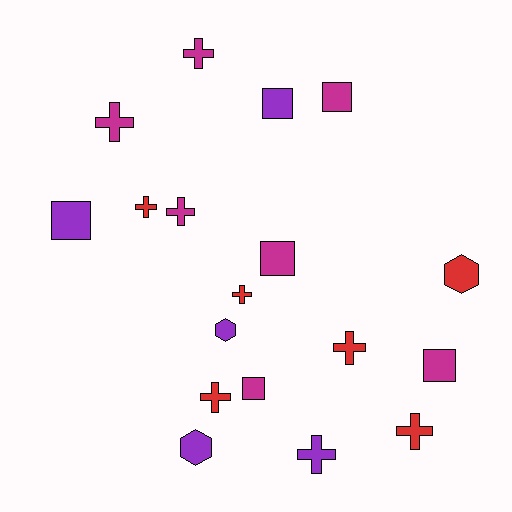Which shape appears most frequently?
Cross, with 9 objects.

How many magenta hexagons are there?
There are no magenta hexagons.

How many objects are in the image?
There are 18 objects.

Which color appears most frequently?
Magenta, with 7 objects.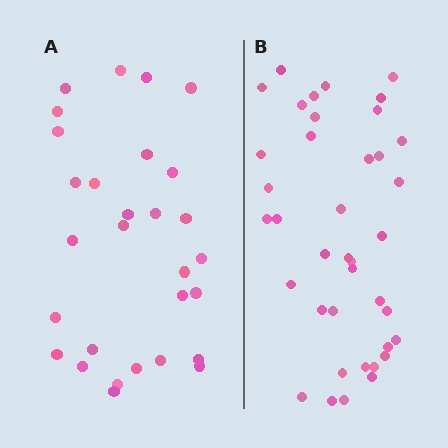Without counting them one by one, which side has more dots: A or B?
Region B (the right region) has more dots.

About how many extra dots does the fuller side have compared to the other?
Region B has roughly 10 or so more dots than region A.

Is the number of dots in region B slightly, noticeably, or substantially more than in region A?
Region B has noticeably more, but not dramatically so. The ratio is roughly 1.3 to 1.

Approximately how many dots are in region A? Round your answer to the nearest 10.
About 30 dots. (The exact count is 29, which rounds to 30.)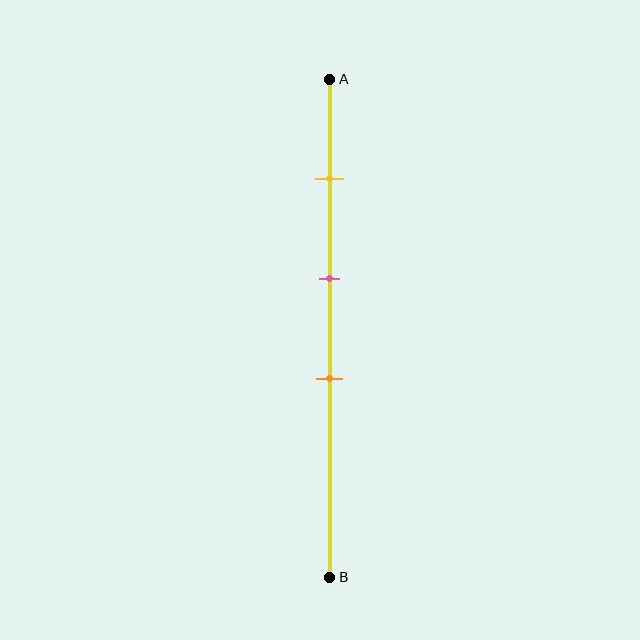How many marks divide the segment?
There are 3 marks dividing the segment.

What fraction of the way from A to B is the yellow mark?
The yellow mark is approximately 20% (0.2) of the way from A to B.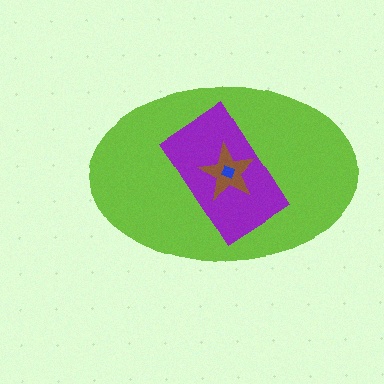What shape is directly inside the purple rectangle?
The brown star.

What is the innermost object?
The blue diamond.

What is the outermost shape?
The lime ellipse.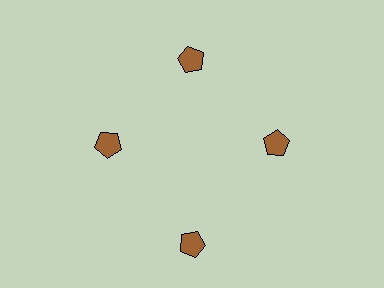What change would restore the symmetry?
The symmetry would be restored by moving it inward, back onto the ring so that all 4 pentagons sit at equal angles and equal distance from the center.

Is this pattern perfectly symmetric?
No. The 4 brown pentagons are arranged in a ring, but one element near the 6 o'clock position is pushed outward from the center, breaking the 4-fold rotational symmetry.